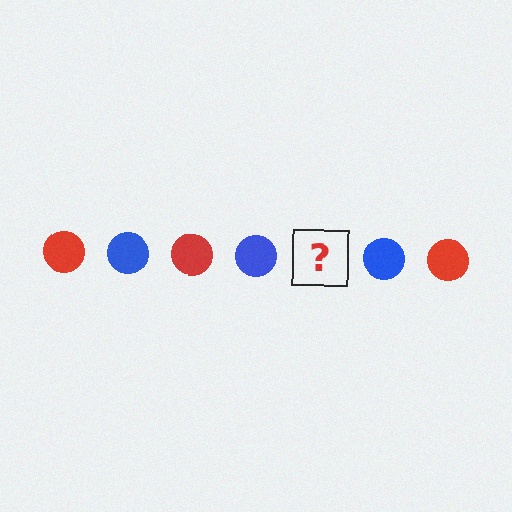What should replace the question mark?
The question mark should be replaced with a red circle.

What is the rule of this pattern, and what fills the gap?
The rule is that the pattern cycles through red, blue circles. The gap should be filled with a red circle.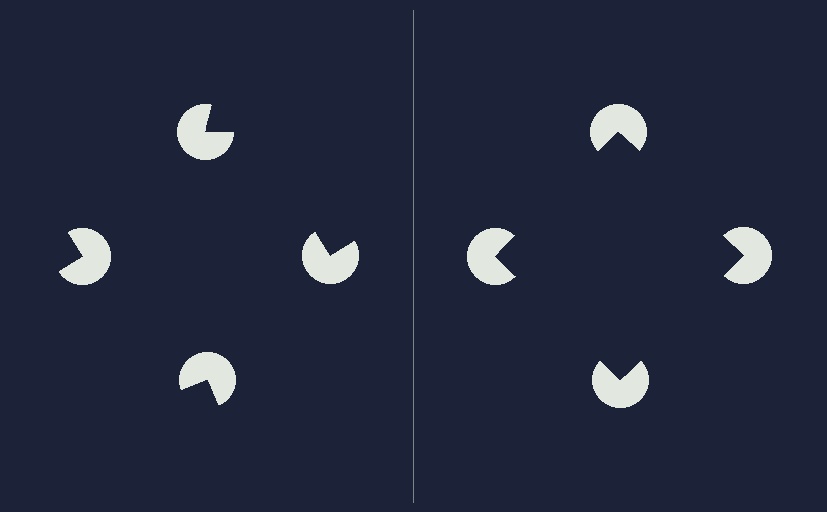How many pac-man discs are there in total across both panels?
8 — 4 on each side.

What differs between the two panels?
The pac-man discs are positioned identically on both sides; only the wedge orientations differ. On the right they align to a square; on the left they are misaligned.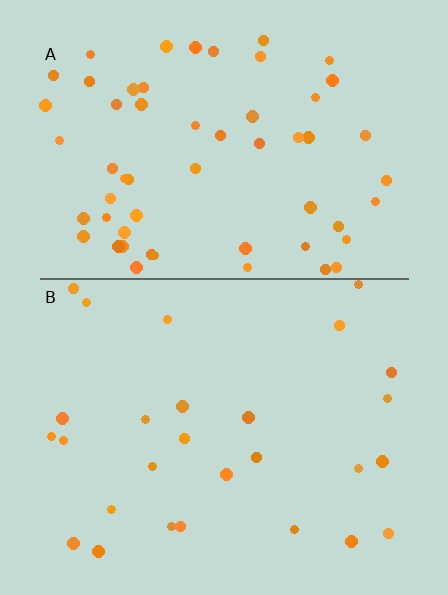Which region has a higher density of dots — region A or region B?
A (the top).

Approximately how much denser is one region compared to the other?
Approximately 2.1× — region A over region B.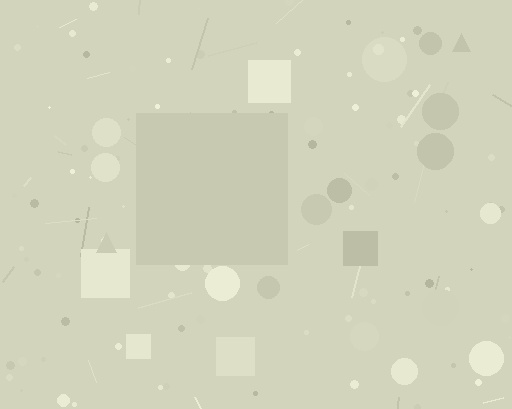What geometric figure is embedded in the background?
A square is embedded in the background.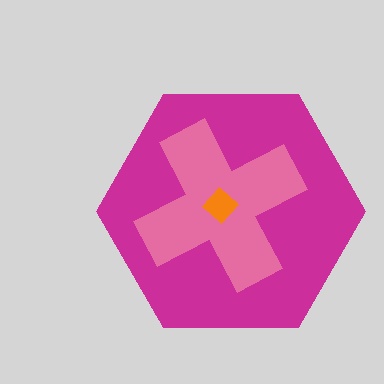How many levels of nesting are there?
3.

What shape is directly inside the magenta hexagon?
The pink cross.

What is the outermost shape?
The magenta hexagon.